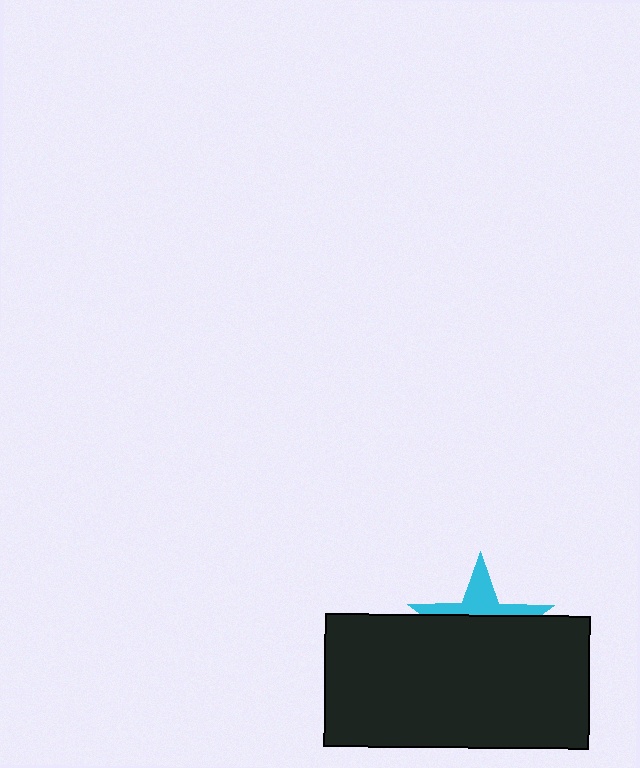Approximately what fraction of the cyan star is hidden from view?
Roughly 65% of the cyan star is hidden behind the black rectangle.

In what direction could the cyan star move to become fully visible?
The cyan star could move up. That would shift it out from behind the black rectangle entirely.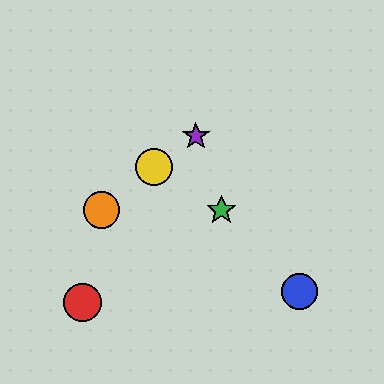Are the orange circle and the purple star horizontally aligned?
No, the orange circle is at y≈210 and the purple star is at y≈136.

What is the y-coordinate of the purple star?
The purple star is at y≈136.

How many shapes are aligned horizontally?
2 shapes (the green star, the orange circle) are aligned horizontally.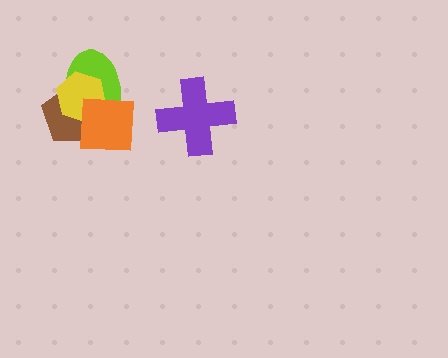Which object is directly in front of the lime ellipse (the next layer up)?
The brown pentagon is directly in front of the lime ellipse.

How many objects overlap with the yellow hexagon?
3 objects overlap with the yellow hexagon.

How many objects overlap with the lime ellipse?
3 objects overlap with the lime ellipse.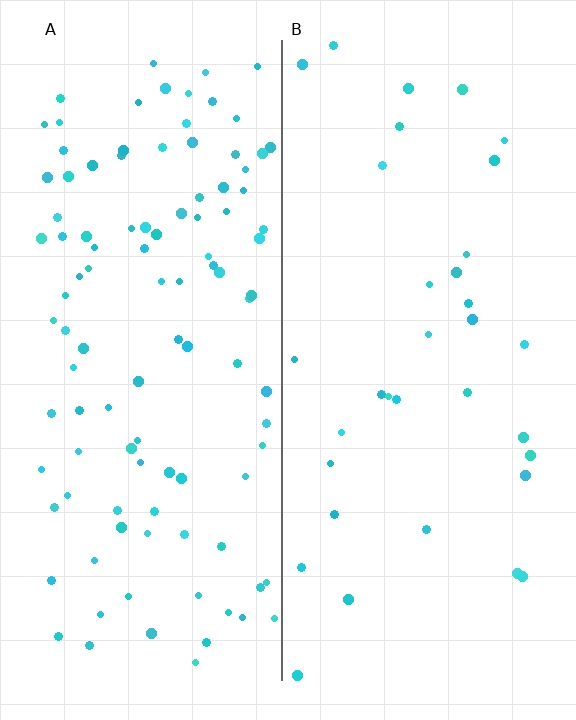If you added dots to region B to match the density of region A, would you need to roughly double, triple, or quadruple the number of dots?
Approximately triple.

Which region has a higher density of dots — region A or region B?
A (the left).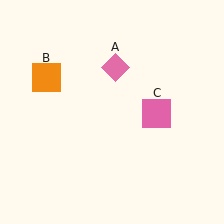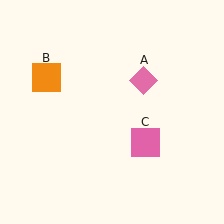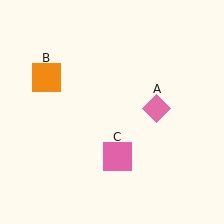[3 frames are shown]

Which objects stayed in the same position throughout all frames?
Orange square (object B) remained stationary.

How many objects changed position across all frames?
2 objects changed position: pink diamond (object A), pink square (object C).